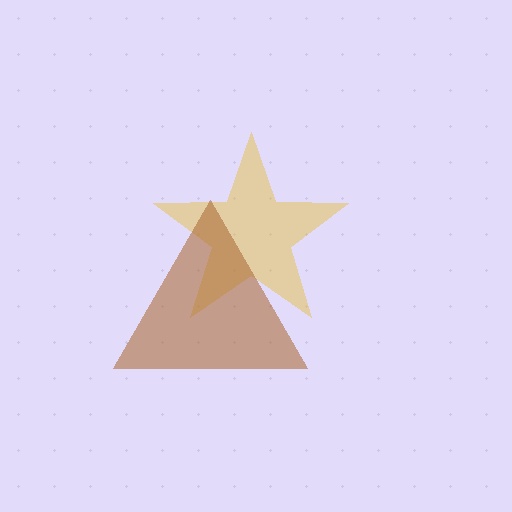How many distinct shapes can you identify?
There are 2 distinct shapes: a yellow star, a brown triangle.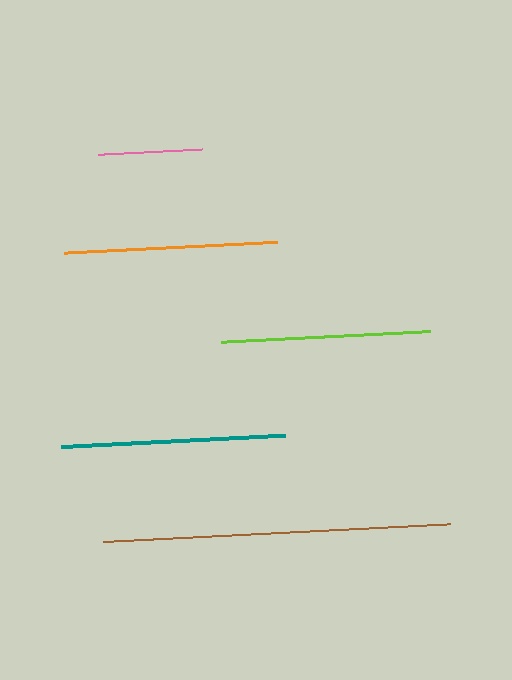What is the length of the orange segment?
The orange segment is approximately 214 pixels long.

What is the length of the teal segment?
The teal segment is approximately 223 pixels long.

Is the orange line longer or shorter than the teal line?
The teal line is longer than the orange line.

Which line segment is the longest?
The brown line is the longest at approximately 347 pixels.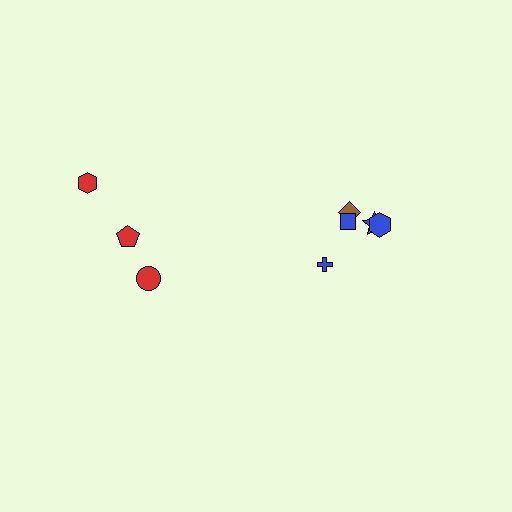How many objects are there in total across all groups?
There are 8 objects.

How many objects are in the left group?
There are 3 objects.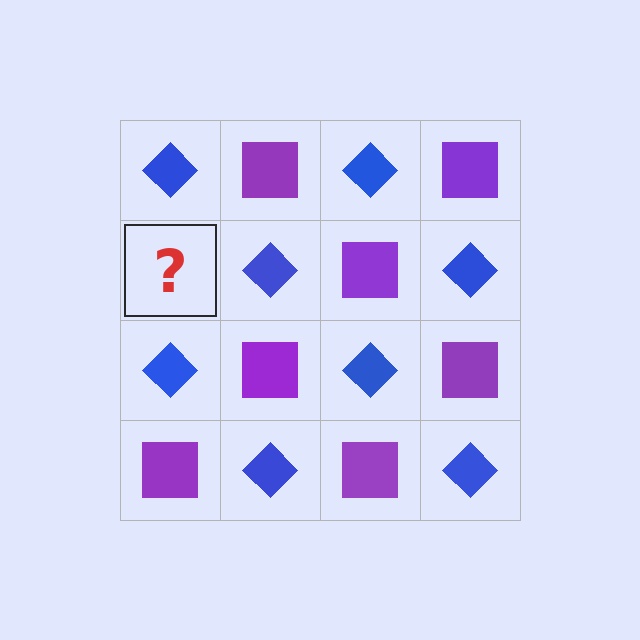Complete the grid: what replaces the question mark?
The question mark should be replaced with a purple square.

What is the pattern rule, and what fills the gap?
The rule is that it alternates blue diamond and purple square in a checkerboard pattern. The gap should be filled with a purple square.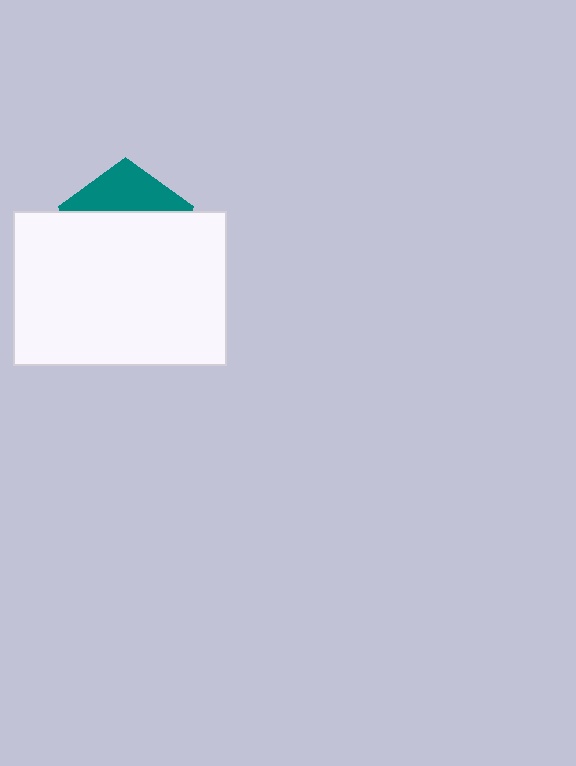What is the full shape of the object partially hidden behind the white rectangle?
The partially hidden object is a teal pentagon.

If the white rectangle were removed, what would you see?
You would see the complete teal pentagon.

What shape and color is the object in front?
The object in front is a white rectangle.